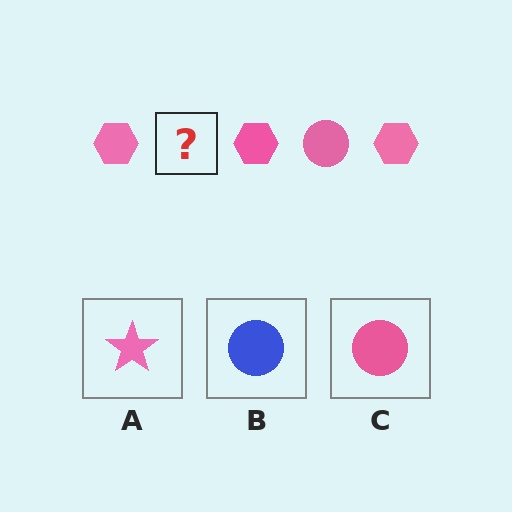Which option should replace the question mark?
Option C.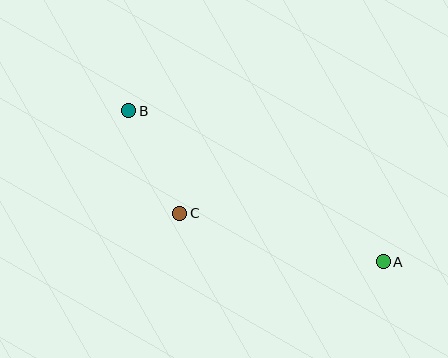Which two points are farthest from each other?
Points A and B are farthest from each other.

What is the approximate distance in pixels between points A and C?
The distance between A and C is approximately 209 pixels.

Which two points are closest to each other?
Points B and C are closest to each other.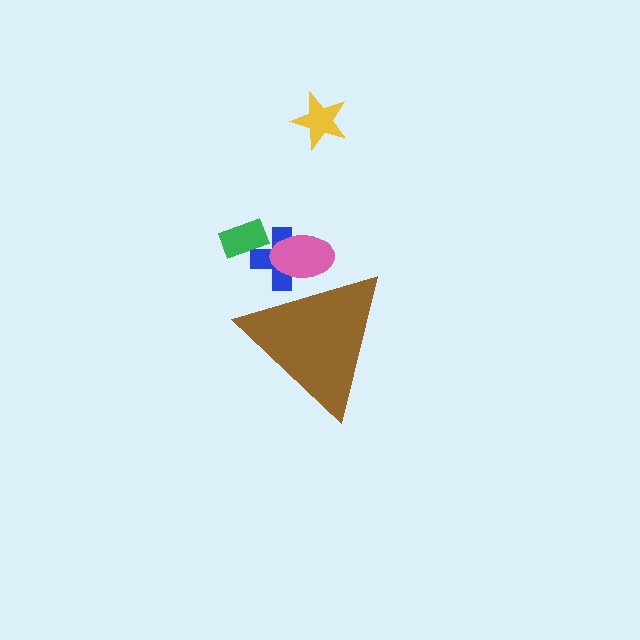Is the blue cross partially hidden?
Yes, the blue cross is partially hidden behind the brown triangle.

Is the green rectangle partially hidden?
No, the green rectangle is fully visible.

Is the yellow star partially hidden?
No, the yellow star is fully visible.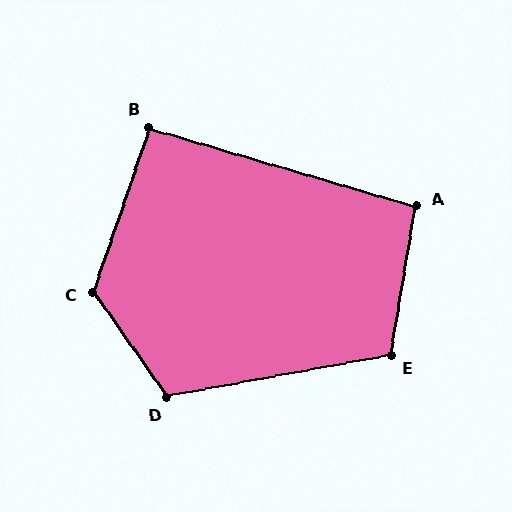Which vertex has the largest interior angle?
C, at approximately 126 degrees.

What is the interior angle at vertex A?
Approximately 97 degrees (obtuse).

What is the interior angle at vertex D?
Approximately 114 degrees (obtuse).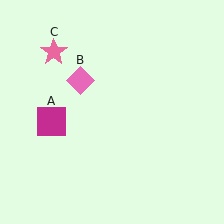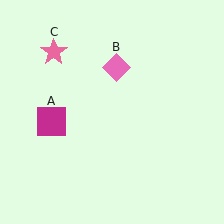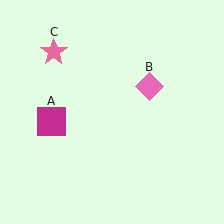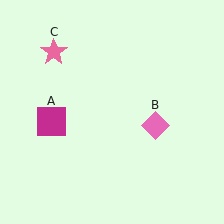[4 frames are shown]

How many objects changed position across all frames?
1 object changed position: pink diamond (object B).